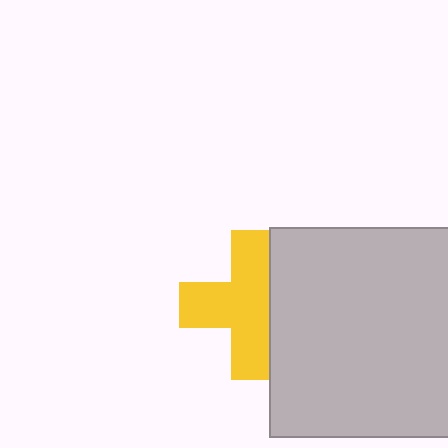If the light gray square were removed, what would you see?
You would see the complete yellow cross.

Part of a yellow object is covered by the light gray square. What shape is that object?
It is a cross.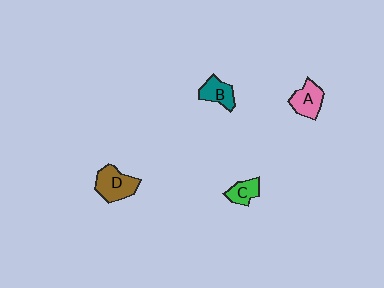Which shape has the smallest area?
Shape C (green).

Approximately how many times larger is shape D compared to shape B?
Approximately 1.5 times.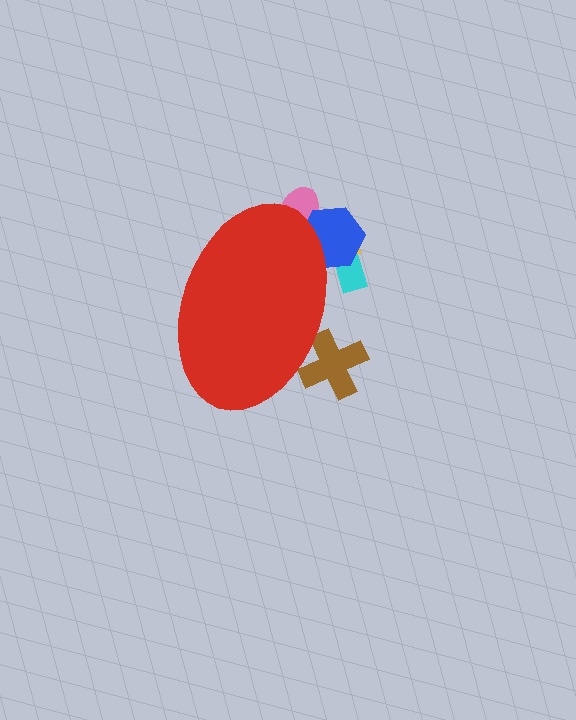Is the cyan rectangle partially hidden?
Yes, the cyan rectangle is partially hidden behind the red ellipse.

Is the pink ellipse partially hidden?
Yes, the pink ellipse is partially hidden behind the red ellipse.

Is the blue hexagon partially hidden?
Yes, the blue hexagon is partially hidden behind the red ellipse.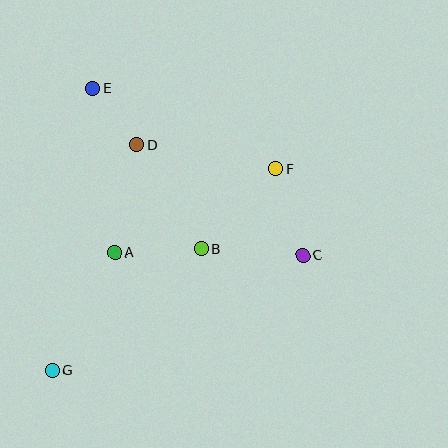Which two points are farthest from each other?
Points F and G are farthest from each other.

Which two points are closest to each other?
Points D and E are closest to each other.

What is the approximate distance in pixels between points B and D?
The distance between B and D is approximately 123 pixels.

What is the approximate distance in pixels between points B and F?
The distance between B and F is approximately 109 pixels.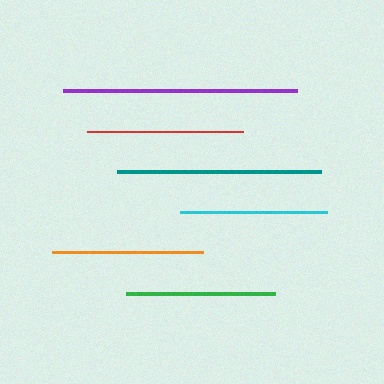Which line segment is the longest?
The purple line is the longest at approximately 234 pixels.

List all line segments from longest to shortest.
From longest to shortest: purple, teal, red, orange, green, cyan.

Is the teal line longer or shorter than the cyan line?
The teal line is longer than the cyan line.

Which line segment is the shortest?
The cyan line is the shortest at approximately 147 pixels.